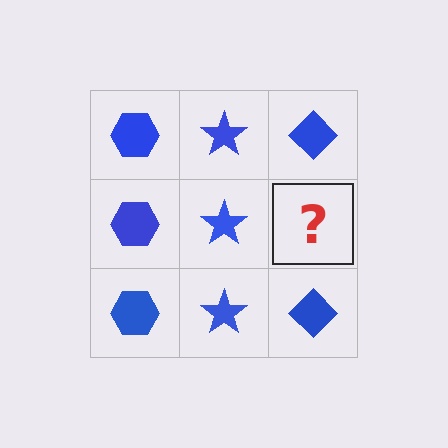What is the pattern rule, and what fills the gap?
The rule is that each column has a consistent shape. The gap should be filled with a blue diamond.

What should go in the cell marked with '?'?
The missing cell should contain a blue diamond.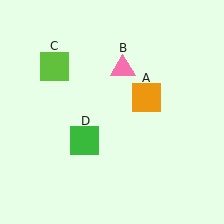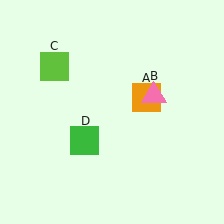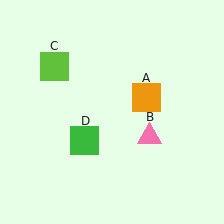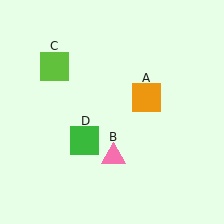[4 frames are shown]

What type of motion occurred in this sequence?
The pink triangle (object B) rotated clockwise around the center of the scene.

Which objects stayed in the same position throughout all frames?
Orange square (object A) and lime square (object C) and green square (object D) remained stationary.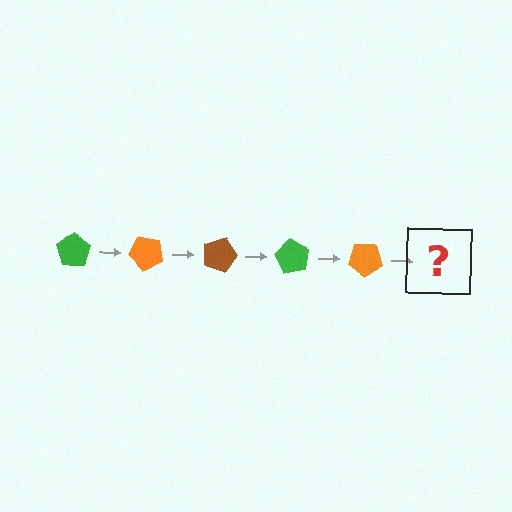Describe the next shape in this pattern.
It should be a brown pentagon, rotated 225 degrees from the start.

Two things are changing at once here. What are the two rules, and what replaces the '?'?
The two rules are that it rotates 45 degrees each step and the color cycles through green, orange, and brown. The '?' should be a brown pentagon, rotated 225 degrees from the start.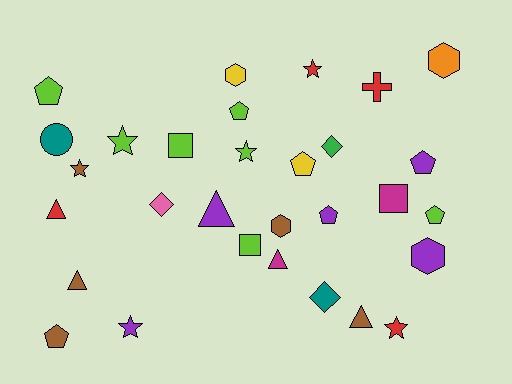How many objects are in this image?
There are 30 objects.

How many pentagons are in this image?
There are 7 pentagons.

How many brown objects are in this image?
There are 5 brown objects.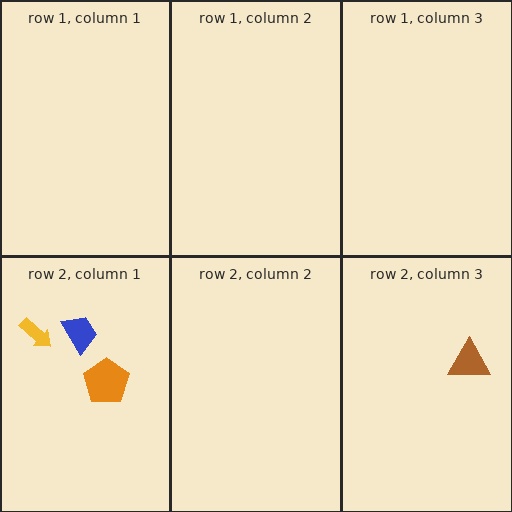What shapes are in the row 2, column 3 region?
The brown triangle.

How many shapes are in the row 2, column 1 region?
3.